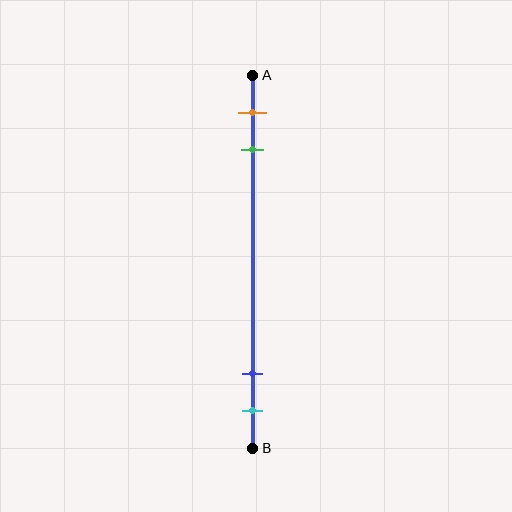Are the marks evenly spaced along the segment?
No, the marks are not evenly spaced.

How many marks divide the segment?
There are 4 marks dividing the segment.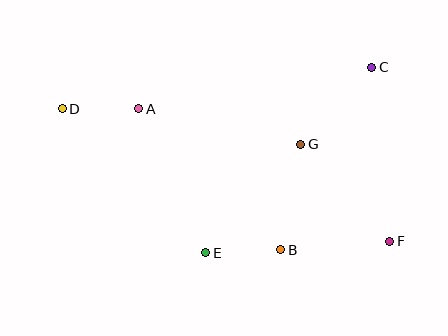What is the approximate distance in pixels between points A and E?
The distance between A and E is approximately 159 pixels.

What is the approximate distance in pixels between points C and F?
The distance between C and F is approximately 175 pixels.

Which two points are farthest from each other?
Points D and F are farthest from each other.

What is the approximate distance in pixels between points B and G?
The distance between B and G is approximately 107 pixels.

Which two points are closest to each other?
Points B and E are closest to each other.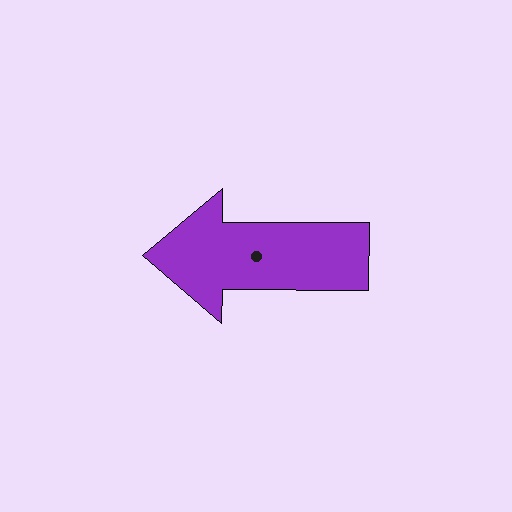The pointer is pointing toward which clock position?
Roughly 9 o'clock.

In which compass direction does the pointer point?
West.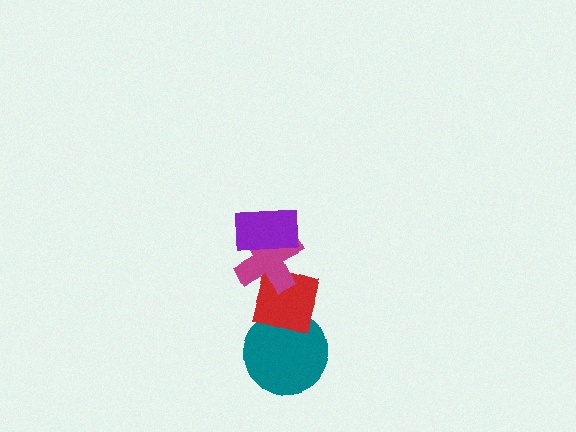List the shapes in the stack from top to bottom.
From top to bottom: the purple rectangle, the magenta cross, the red square, the teal circle.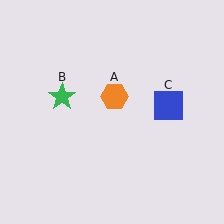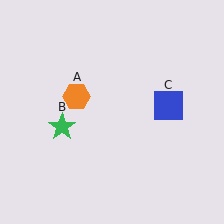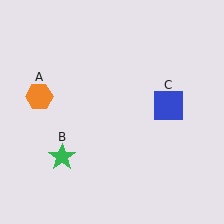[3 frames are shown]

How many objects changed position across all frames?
2 objects changed position: orange hexagon (object A), green star (object B).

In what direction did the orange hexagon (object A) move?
The orange hexagon (object A) moved left.